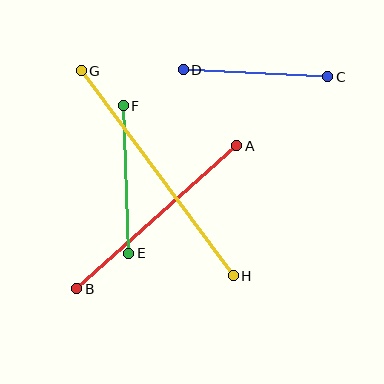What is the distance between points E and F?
The distance is approximately 147 pixels.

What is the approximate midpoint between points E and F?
The midpoint is at approximately (126, 179) pixels.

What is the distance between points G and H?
The distance is approximately 255 pixels.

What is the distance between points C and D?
The distance is approximately 145 pixels.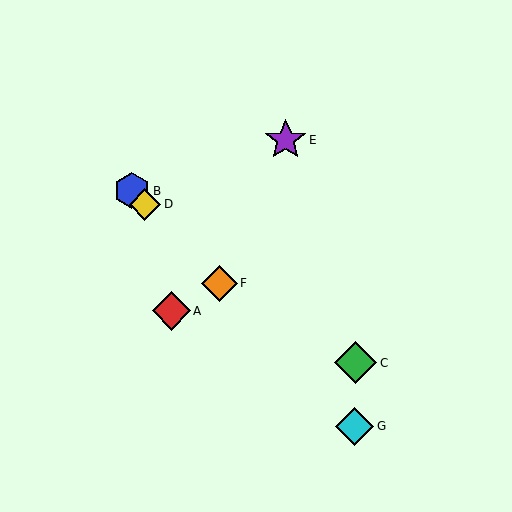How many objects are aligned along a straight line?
4 objects (B, D, F, G) are aligned along a straight line.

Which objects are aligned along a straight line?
Objects B, D, F, G are aligned along a straight line.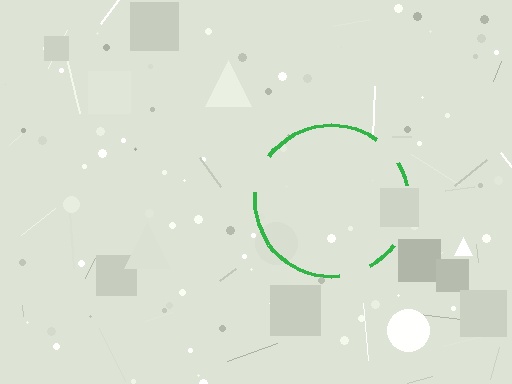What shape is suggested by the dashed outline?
The dashed outline suggests a circle.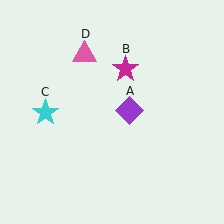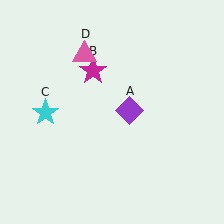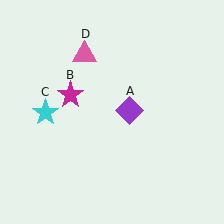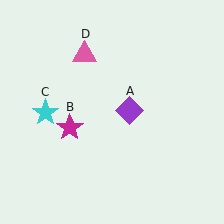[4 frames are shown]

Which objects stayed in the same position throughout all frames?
Purple diamond (object A) and cyan star (object C) and pink triangle (object D) remained stationary.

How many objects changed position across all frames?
1 object changed position: magenta star (object B).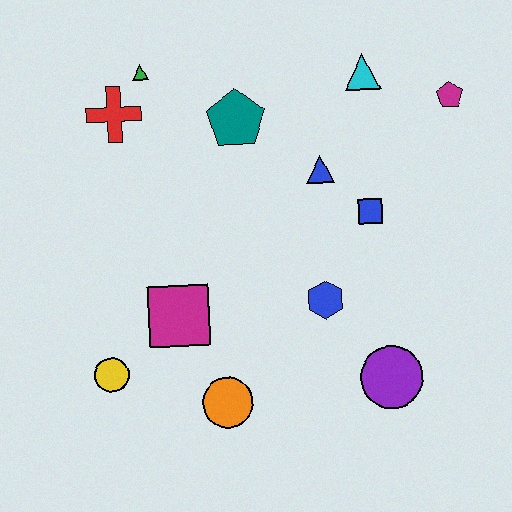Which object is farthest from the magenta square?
The magenta pentagon is farthest from the magenta square.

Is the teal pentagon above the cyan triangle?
No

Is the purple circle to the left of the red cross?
No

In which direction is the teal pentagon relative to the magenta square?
The teal pentagon is above the magenta square.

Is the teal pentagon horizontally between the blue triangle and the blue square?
No